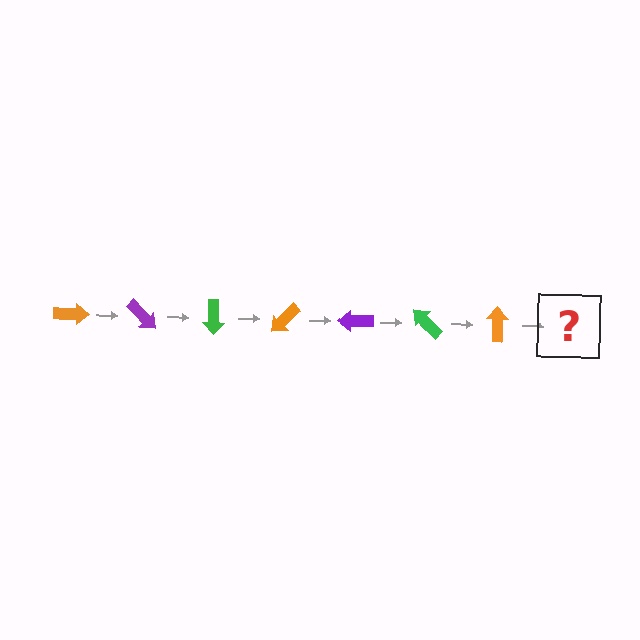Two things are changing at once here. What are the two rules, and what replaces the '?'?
The two rules are that it rotates 45 degrees each step and the color cycles through orange, purple, and green. The '?' should be a purple arrow, rotated 315 degrees from the start.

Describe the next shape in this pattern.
It should be a purple arrow, rotated 315 degrees from the start.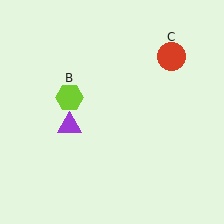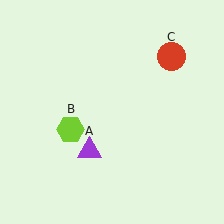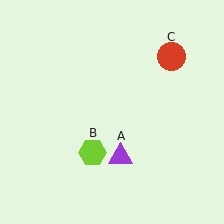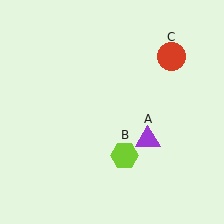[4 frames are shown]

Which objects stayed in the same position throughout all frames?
Red circle (object C) remained stationary.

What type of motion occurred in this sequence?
The purple triangle (object A), lime hexagon (object B) rotated counterclockwise around the center of the scene.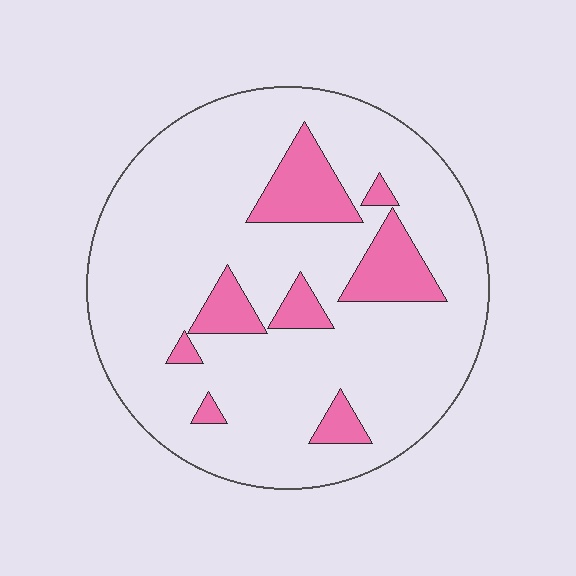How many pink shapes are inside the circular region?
8.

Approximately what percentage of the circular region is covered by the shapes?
Approximately 15%.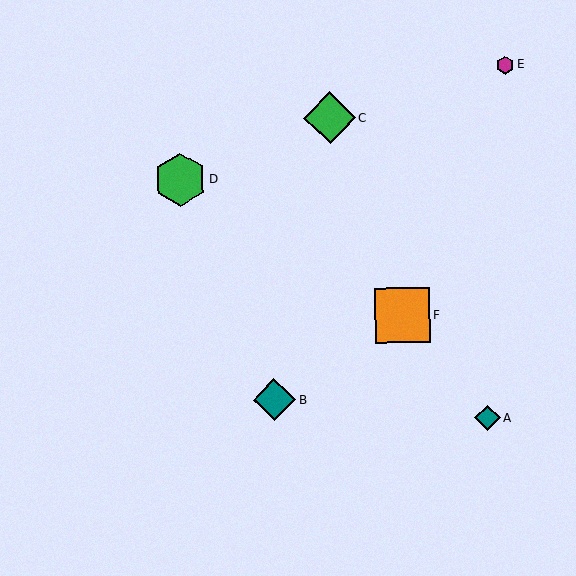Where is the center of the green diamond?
The center of the green diamond is at (330, 118).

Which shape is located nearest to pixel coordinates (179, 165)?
The green hexagon (labeled D) at (180, 179) is nearest to that location.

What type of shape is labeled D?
Shape D is a green hexagon.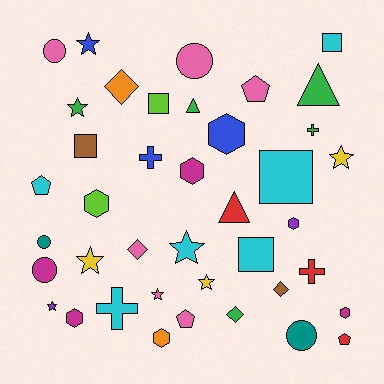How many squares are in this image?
There are 5 squares.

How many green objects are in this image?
There are 5 green objects.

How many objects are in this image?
There are 40 objects.